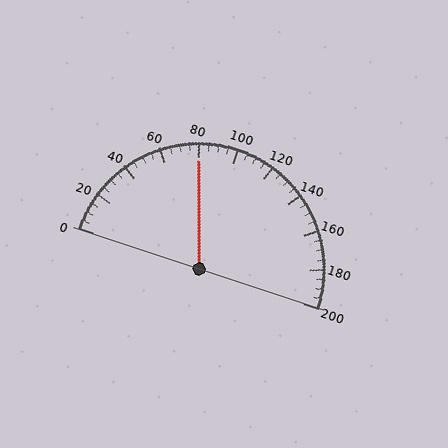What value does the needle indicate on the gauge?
The needle indicates approximately 80.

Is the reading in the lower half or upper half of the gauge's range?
The reading is in the lower half of the range (0 to 200).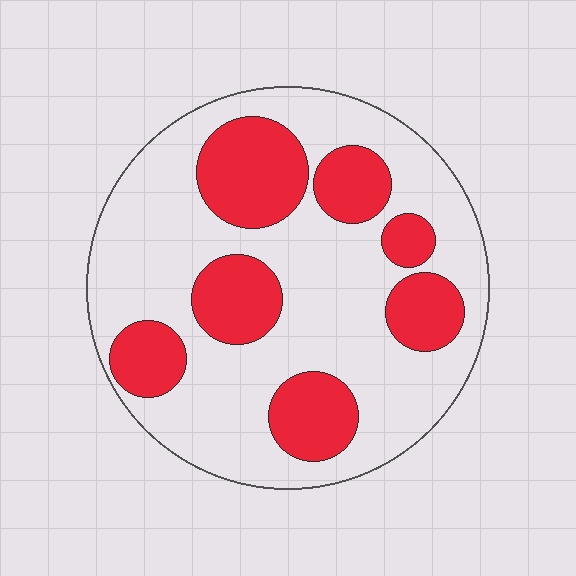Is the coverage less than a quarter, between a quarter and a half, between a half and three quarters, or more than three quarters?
Between a quarter and a half.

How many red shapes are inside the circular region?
7.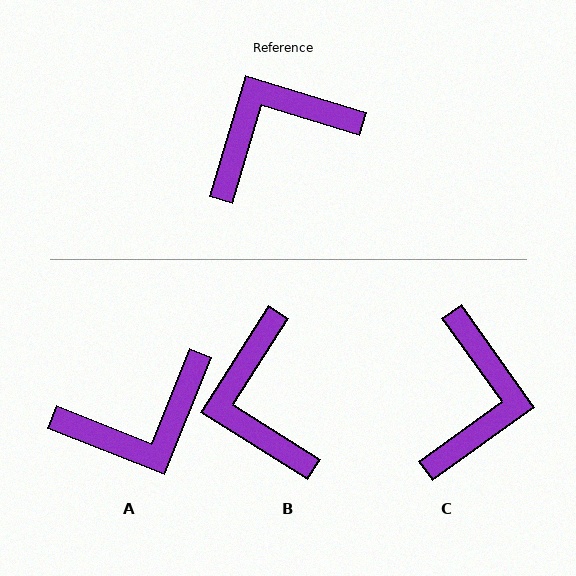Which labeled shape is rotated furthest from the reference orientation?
A, about 175 degrees away.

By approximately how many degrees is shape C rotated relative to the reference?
Approximately 127 degrees clockwise.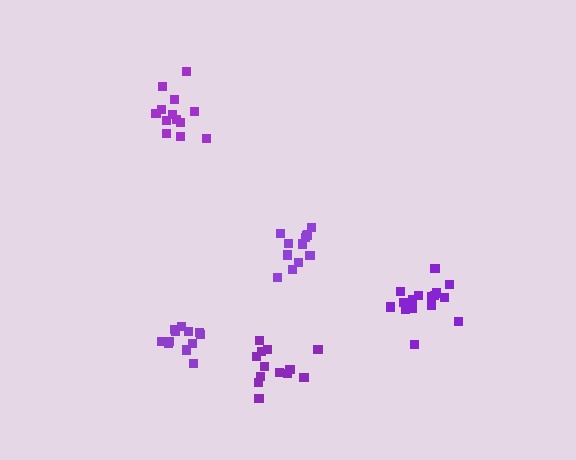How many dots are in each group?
Group 1: 16 dots, Group 2: 13 dots, Group 3: 13 dots, Group 4: 12 dots, Group 5: 12 dots (66 total).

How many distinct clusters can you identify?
There are 5 distinct clusters.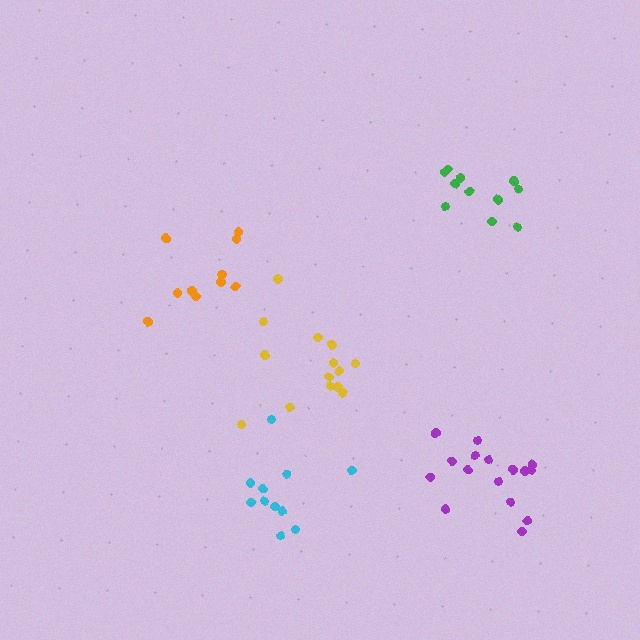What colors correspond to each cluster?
The clusters are colored: yellow, orange, cyan, purple, green.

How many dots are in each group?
Group 1: 14 dots, Group 2: 11 dots, Group 3: 11 dots, Group 4: 16 dots, Group 5: 11 dots (63 total).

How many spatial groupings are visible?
There are 5 spatial groupings.